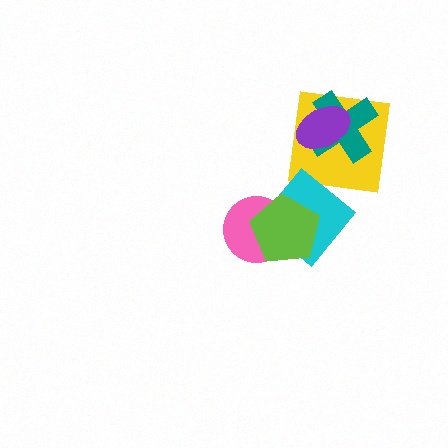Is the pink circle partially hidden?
Yes, it is partially covered by another shape.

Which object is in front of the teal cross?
The purple ellipse is in front of the teal cross.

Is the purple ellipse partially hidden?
No, no other shape covers it.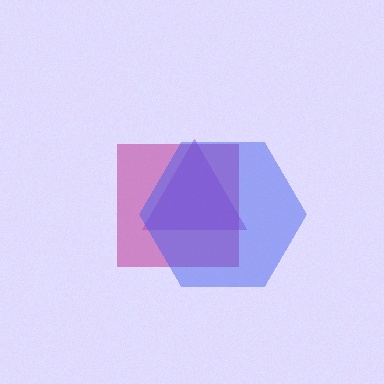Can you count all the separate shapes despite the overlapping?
Yes, there are 3 separate shapes.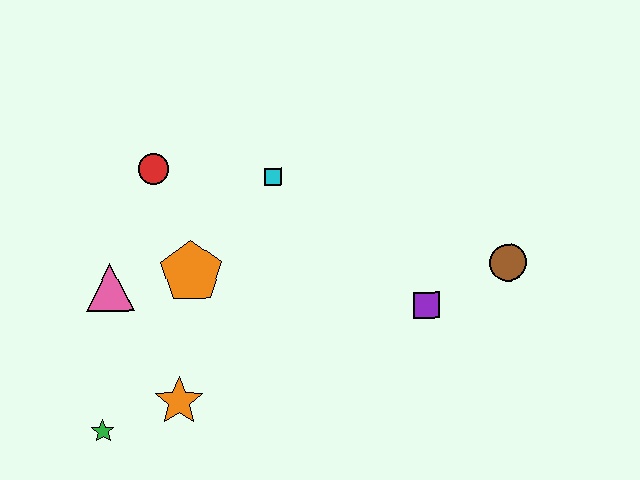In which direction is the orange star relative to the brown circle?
The orange star is to the left of the brown circle.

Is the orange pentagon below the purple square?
No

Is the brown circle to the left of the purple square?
No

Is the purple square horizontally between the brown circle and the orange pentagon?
Yes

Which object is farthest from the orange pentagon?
The brown circle is farthest from the orange pentagon.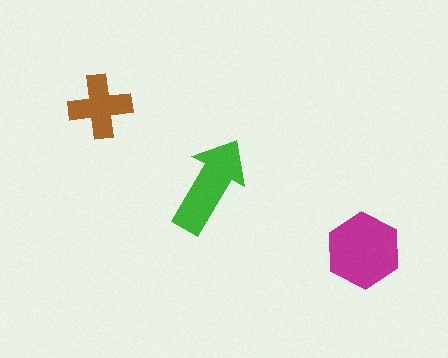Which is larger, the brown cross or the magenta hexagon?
The magenta hexagon.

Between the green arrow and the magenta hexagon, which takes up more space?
The magenta hexagon.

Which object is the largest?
The magenta hexagon.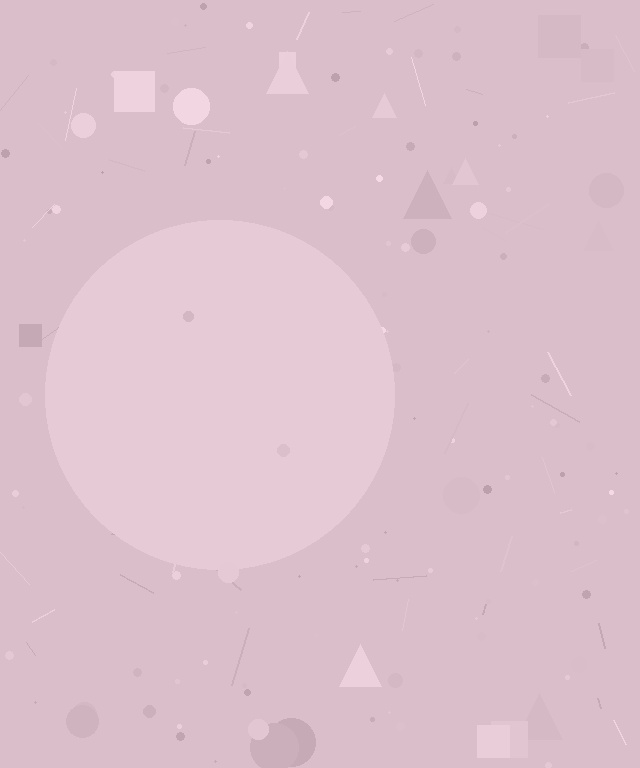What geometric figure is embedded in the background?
A circle is embedded in the background.